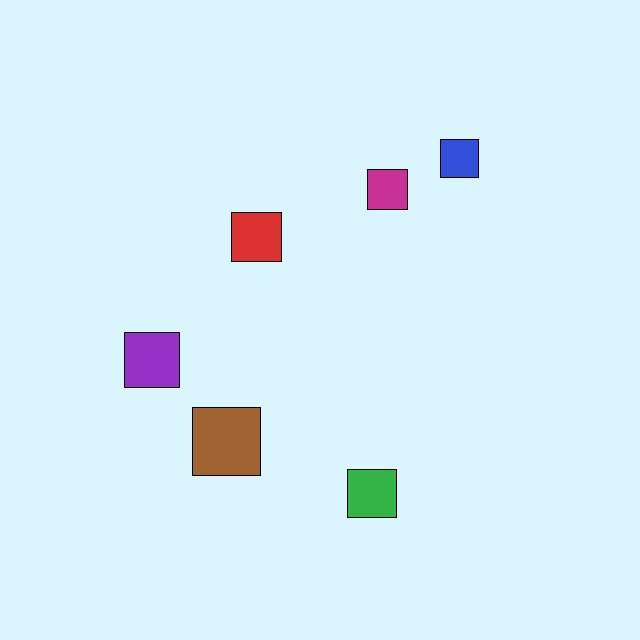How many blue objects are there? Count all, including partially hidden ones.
There is 1 blue object.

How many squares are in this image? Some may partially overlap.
There are 6 squares.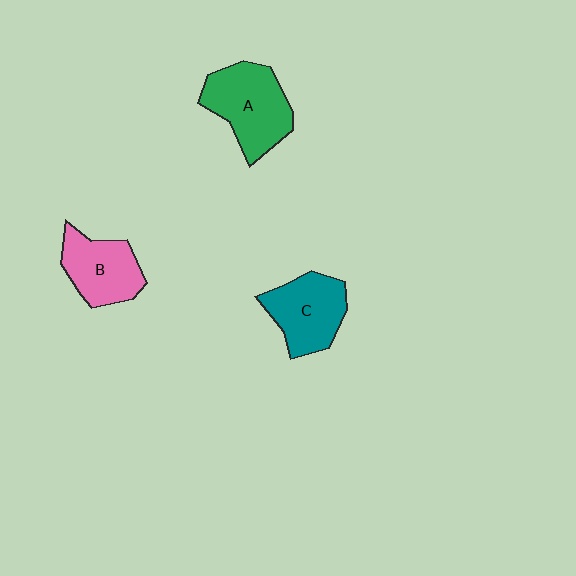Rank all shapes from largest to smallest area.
From largest to smallest: A (green), C (teal), B (pink).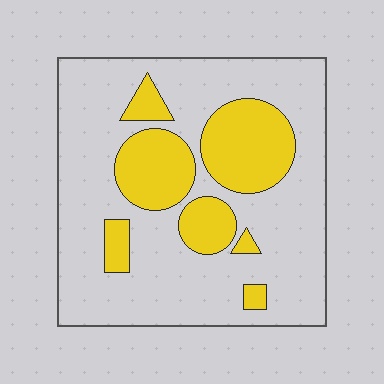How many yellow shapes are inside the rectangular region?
7.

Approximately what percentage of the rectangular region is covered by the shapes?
Approximately 25%.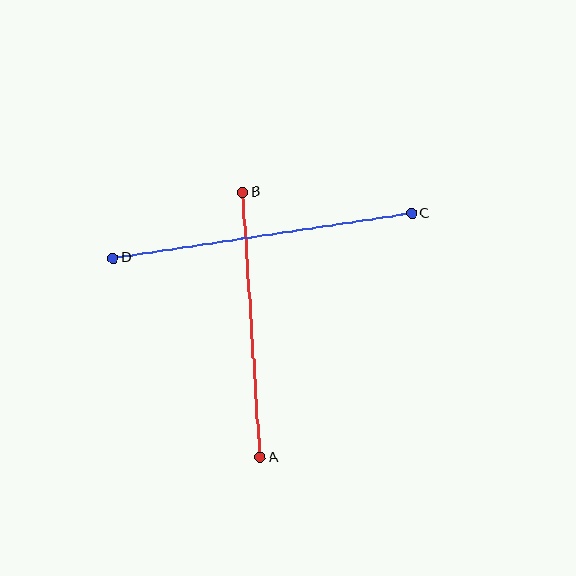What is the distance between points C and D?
The distance is approximately 302 pixels.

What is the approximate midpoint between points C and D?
The midpoint is at approximately (262, 236) pixels.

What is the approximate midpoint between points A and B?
The midpoint is at approximately (252, 325) pixels.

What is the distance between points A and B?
The distance is approximately 266 pixels.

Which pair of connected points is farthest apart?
Points C and D are farthest apart.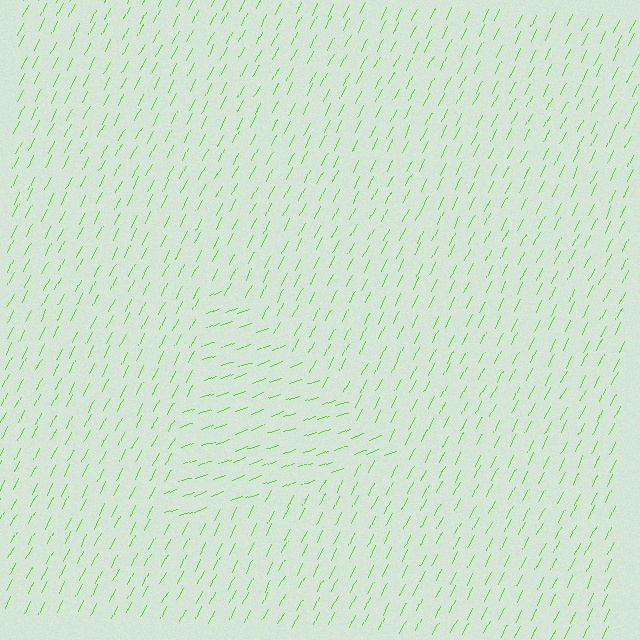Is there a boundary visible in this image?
Yes, there is a texture boundary formed by a change in line orientation.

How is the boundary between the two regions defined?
The boundary is defined purely by a change in line orientation (approximately 45 degrees difference). All lines are the same color and thickness.